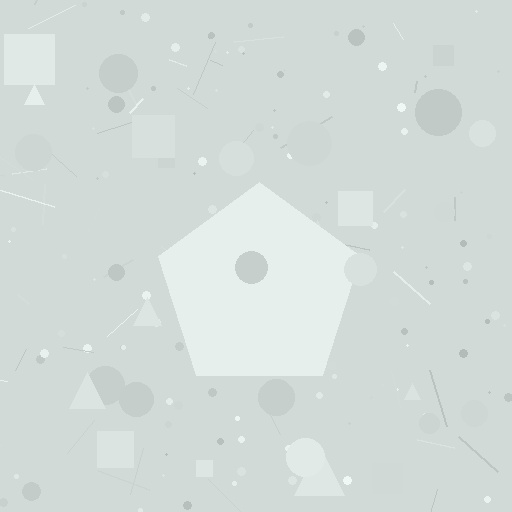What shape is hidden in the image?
A pentagon is hidden in the image.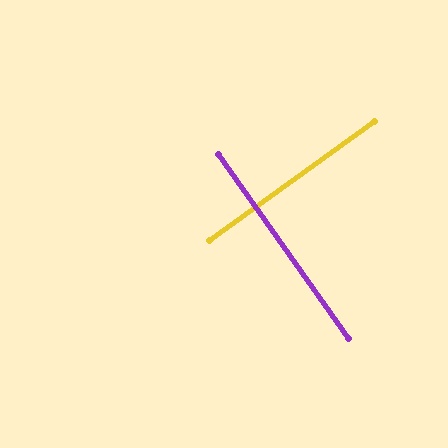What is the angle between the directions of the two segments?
Approximately 89 degrees.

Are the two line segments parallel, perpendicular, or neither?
Perpendicular — they meet at approximately 89°.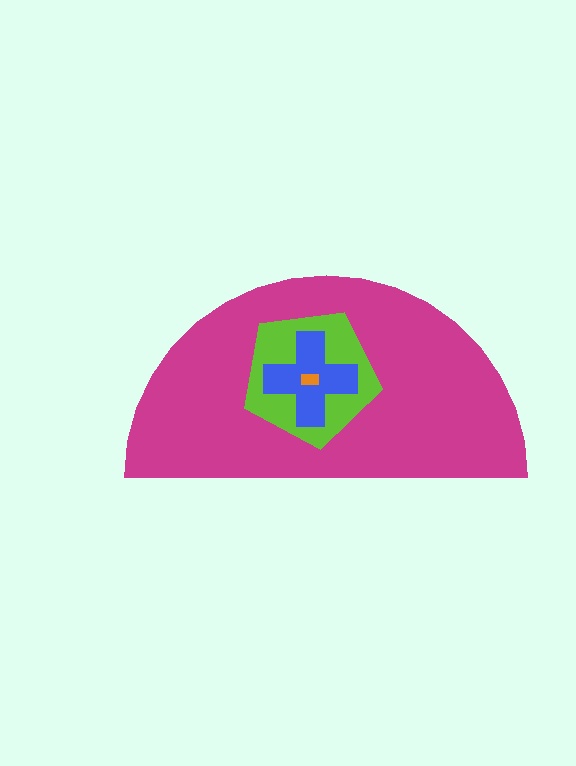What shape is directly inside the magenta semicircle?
The lime pentagon.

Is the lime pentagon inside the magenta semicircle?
Yes.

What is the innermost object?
The orange rectangle.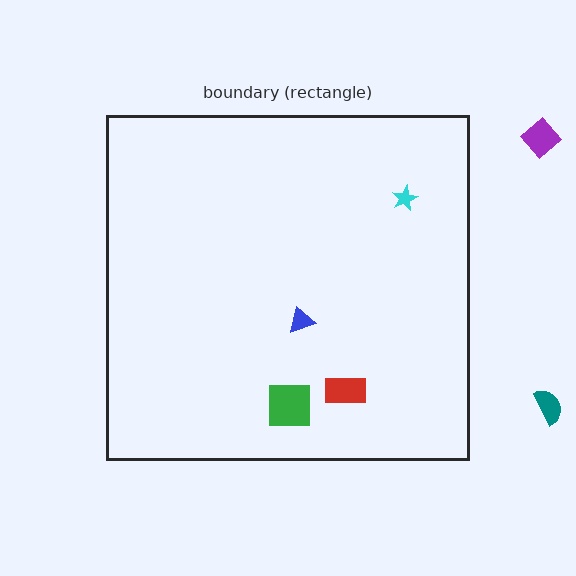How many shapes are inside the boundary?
4 inside, 2 outside.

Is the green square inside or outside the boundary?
Inside.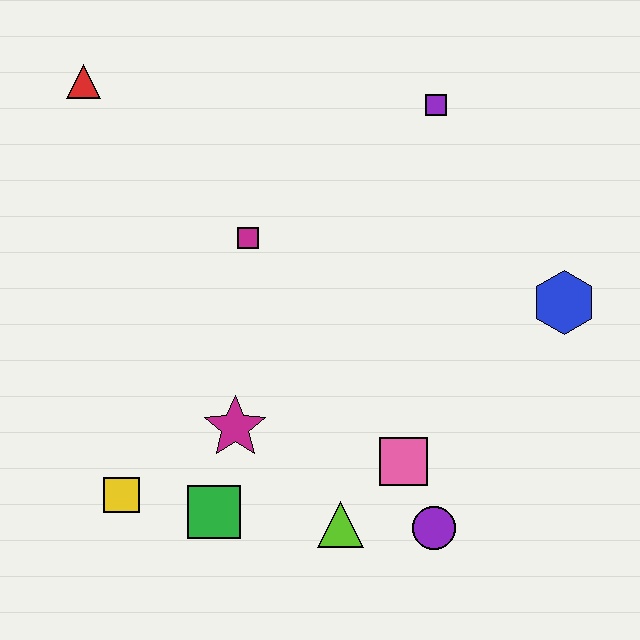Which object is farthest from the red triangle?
The purple circle is farthest from the red triangle.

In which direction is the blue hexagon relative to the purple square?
The blue hexagon is below the purple square.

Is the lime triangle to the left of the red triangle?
No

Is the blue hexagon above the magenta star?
Yes